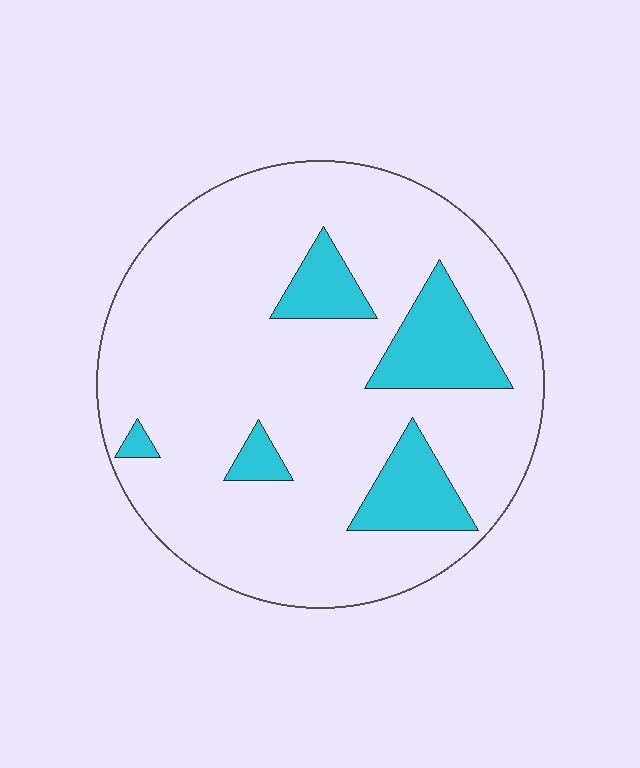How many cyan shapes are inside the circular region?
5.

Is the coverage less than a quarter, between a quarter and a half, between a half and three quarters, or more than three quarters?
Less than a quarter.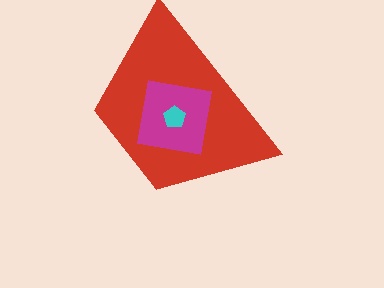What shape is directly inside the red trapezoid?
The magenta square.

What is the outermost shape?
The red trapezoid.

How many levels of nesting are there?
3.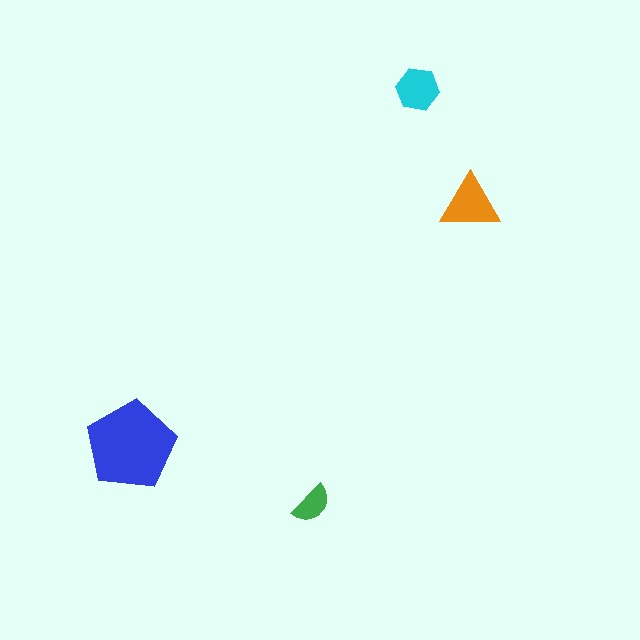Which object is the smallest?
The green semicircle.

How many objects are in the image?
There are 4 objects in the image.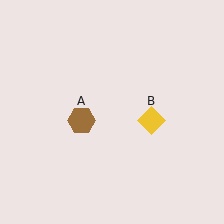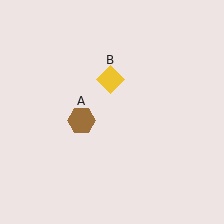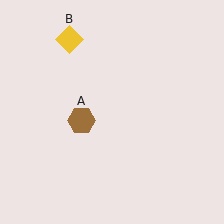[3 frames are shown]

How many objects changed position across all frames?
1 object changed position: yellow diamond (object B).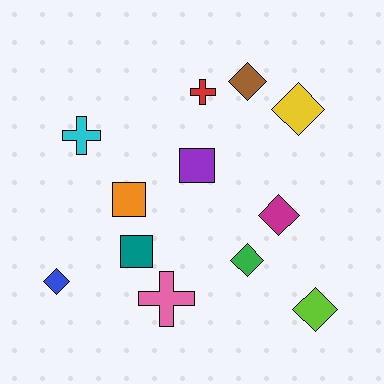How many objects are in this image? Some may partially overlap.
There are 12 objects.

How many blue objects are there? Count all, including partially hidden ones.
There is 1 blue object.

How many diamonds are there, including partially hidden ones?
There are 6 diamonds.